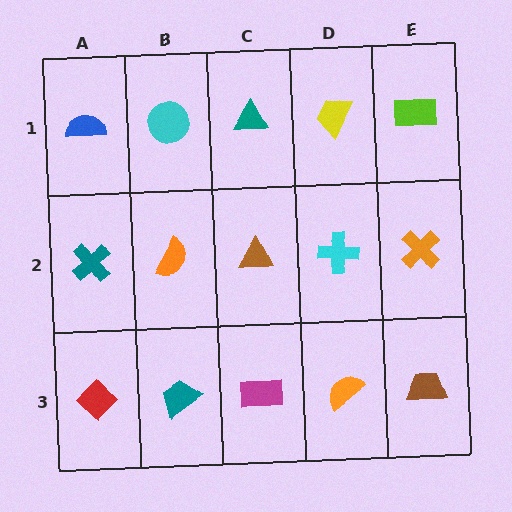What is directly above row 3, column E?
An orange cross.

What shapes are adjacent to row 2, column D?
A yellow trapezoid (row 1, column D), an orange semicircle (row 3, column D), a brown triangle (row 2, column C), an orange cross (row 2, column E).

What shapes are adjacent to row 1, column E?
An orange cross (row 2, column E), a yellow trapezoid (row 1, column D).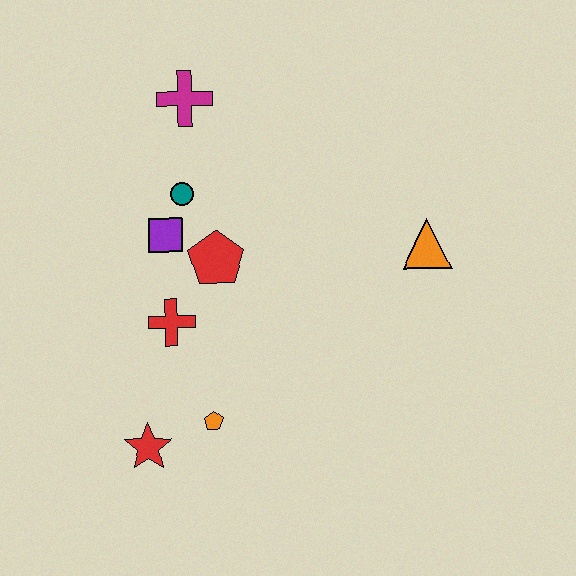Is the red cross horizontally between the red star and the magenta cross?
Yes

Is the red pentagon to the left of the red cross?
No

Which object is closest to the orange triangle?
The red pentagon is closest to the orange triangle.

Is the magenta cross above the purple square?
Yes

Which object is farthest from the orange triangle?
The red star is farthest from the orange triangle.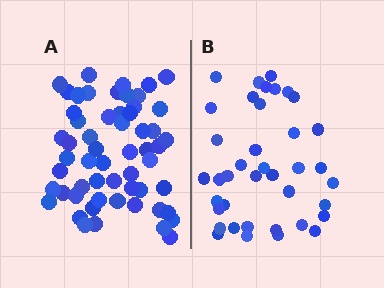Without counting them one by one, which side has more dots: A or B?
Region A (the left region) has more dots.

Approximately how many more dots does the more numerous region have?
Region A has approximately 20 more dots than region B.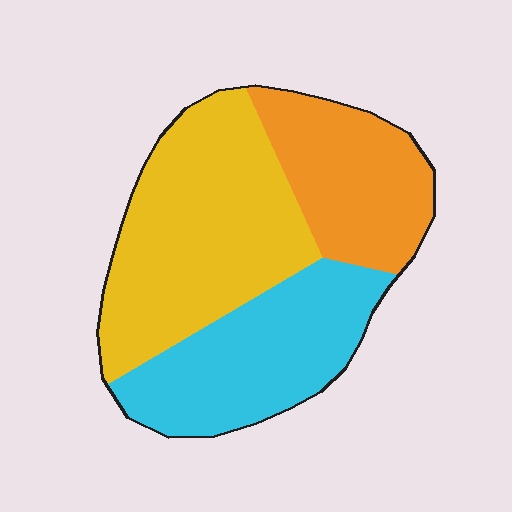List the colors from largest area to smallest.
From largest to smallest: yellow, cyan, orange.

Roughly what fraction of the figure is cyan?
Cyan takes up about one third (1/3) of the figure.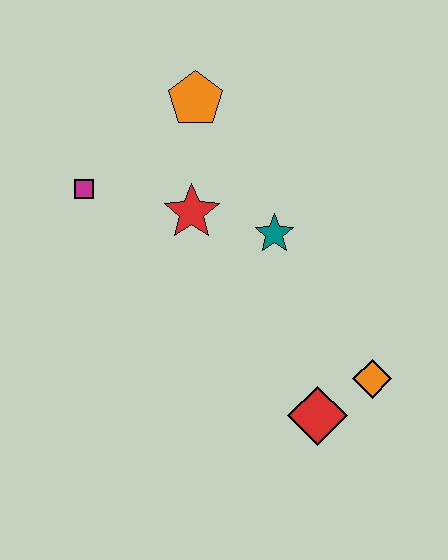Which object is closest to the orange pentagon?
The red star is closest to the orange pentagon.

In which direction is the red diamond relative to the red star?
The red diamond is below the red star.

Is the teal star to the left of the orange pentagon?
No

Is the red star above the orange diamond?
Yes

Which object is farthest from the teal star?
The magenta square is farthest from the teal star.